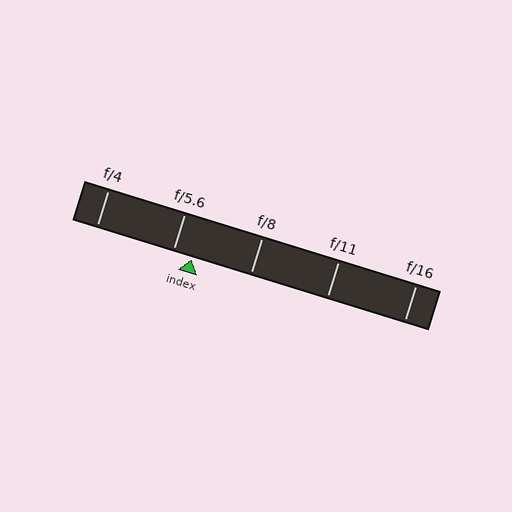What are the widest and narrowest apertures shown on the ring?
The widest aperture shown is f/4 and the narrowest is f/16.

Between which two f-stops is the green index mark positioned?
The index mark is between f/5.6 and f/8.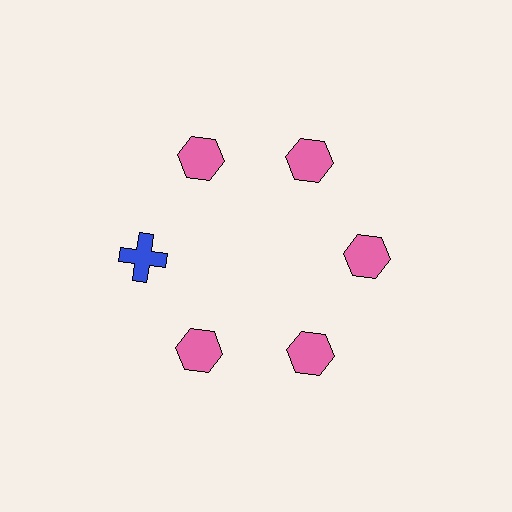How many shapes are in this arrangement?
There are 6 shapes arranged in a ring pattern.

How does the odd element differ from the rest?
It differs in both color (blue instead of pink) and shape (cross instead of hexagon).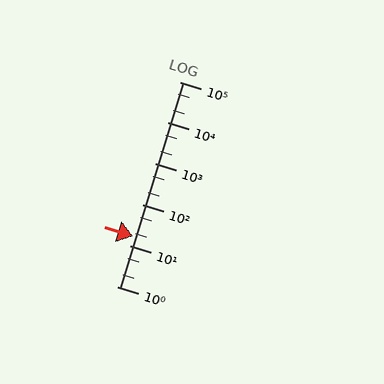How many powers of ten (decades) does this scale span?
The scale spans 5 decades, from 1 to 100000.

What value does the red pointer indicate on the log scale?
The pointer indicates approximately 17.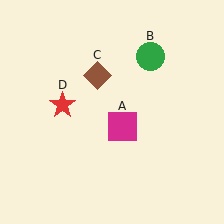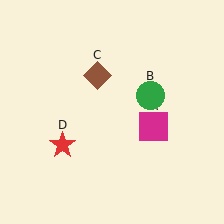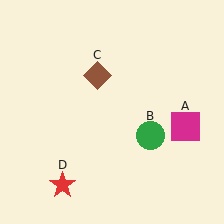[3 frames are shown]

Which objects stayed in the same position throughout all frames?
Brown diamond (object C) remained stationary.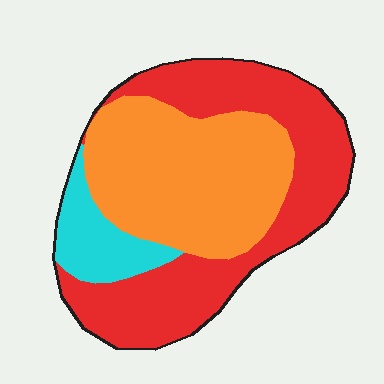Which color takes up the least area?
Cyan, at roughly 10%.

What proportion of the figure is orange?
Orange takes up about two fifths (2/5) of the figure.